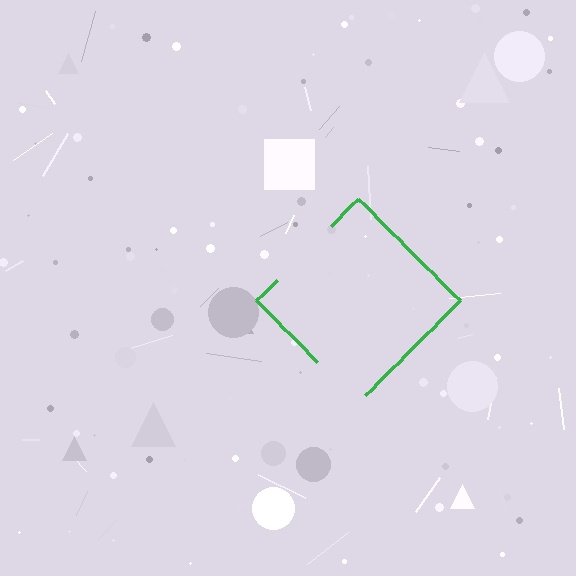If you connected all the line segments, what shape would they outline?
They would outline a diamond.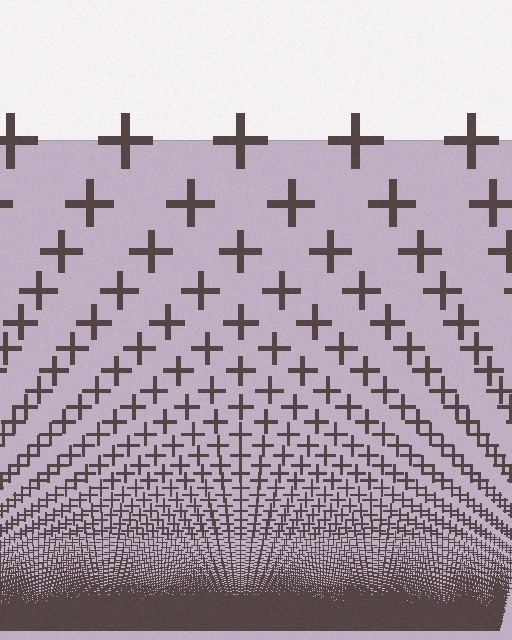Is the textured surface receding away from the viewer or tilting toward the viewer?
The surface appears to tilt toward the viewer. Texture elements get larger and sparser toward the top.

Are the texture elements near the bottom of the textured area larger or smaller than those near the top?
Smaller. The gradient is inverted — elements near the bottom are smaller and denser.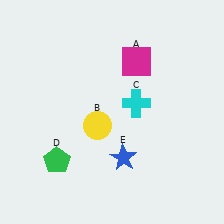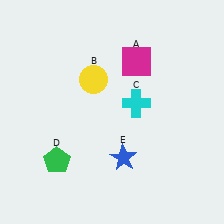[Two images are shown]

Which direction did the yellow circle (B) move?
The yellow circle (B) moved up.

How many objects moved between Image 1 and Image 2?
1 object moved between the two images.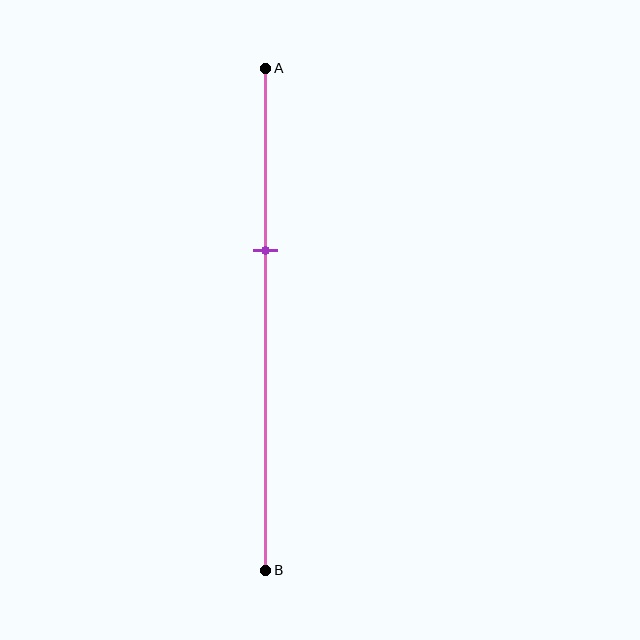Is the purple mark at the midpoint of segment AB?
No, the mark is at about 35% from A, not at the 50% midpoint.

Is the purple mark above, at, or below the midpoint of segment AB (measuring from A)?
The purple mark is above the midpoint of segment AB.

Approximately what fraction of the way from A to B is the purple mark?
The purple mark is approximately 35% of the way from A to B.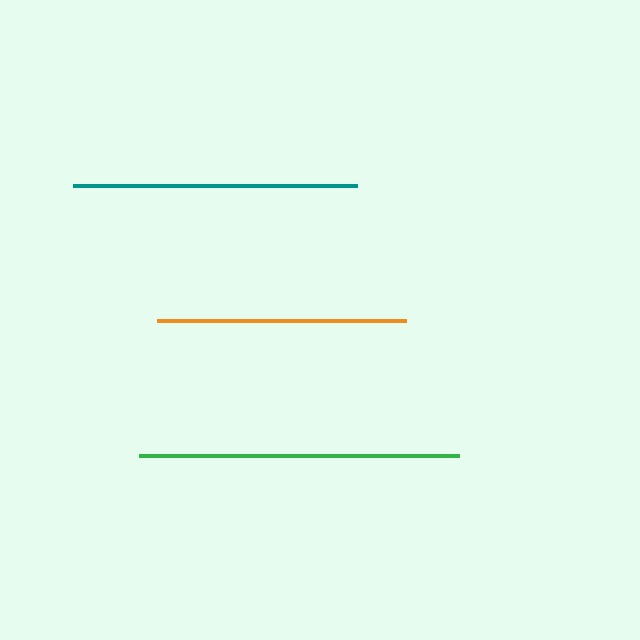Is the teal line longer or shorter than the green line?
The green line is longer than the teal line.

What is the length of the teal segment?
The teal segment is approximately 285 pixels long.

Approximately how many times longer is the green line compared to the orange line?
The green line is approximately 1.3 times the length of the orange line.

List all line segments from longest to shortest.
From longest to shortest: green, teal, orange.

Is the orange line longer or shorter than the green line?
The green line is longer than the orange line.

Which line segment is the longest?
The green line is the longest at approximately 320 pixels.